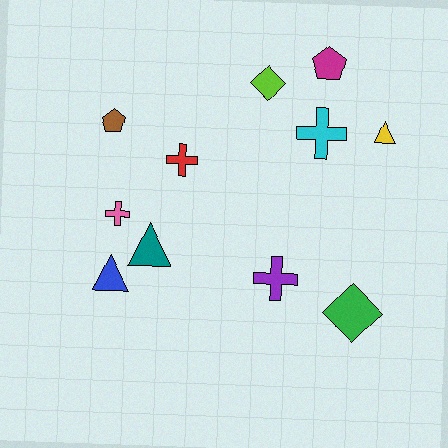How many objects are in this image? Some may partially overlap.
There are 11 objects.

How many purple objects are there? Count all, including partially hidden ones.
There is 1 purple object.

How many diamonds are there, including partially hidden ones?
There are 2 diamonds.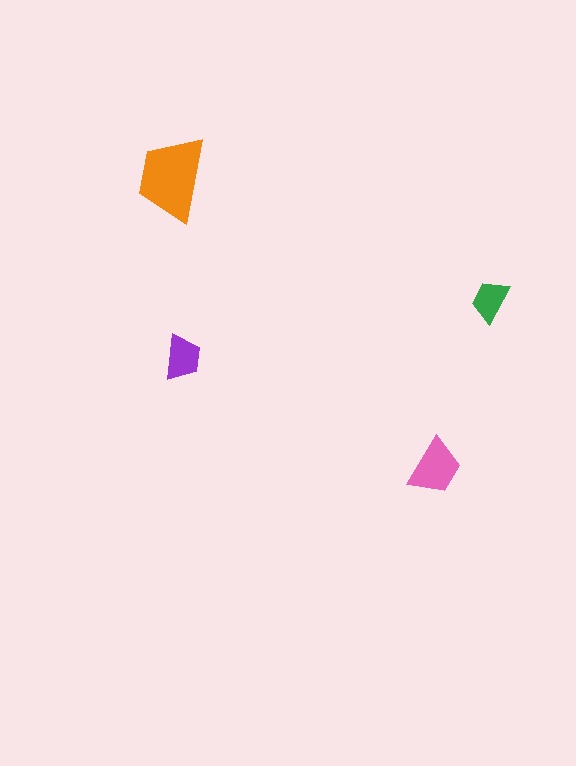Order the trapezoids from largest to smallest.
the orange one, the pink one, the purple one, the green one.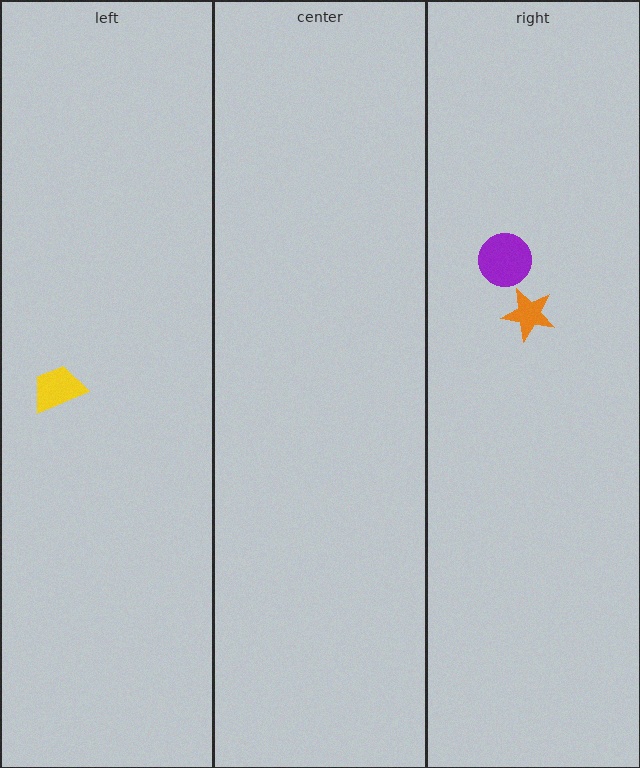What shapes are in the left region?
The yellow trapezoid.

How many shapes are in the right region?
2.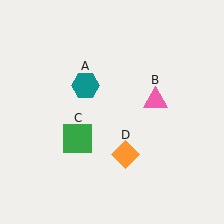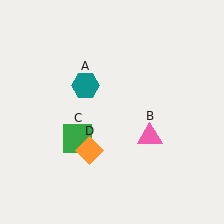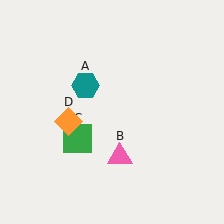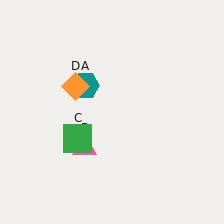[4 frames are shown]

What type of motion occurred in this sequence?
The pink triangle (object B), orange diamond (object D) rotated clockwise around the center of the scene.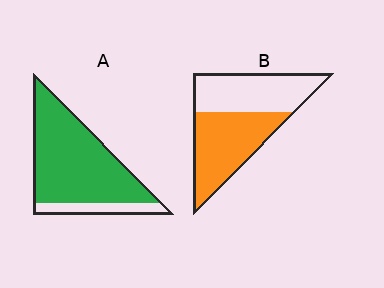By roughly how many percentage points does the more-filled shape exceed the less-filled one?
By roughly 30 percentage points (A over B).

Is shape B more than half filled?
Roughly half.